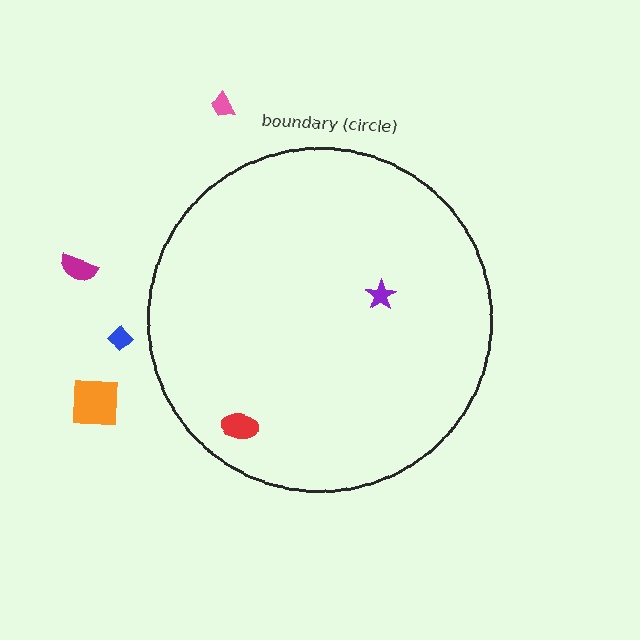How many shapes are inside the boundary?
2 inside, 4 outside.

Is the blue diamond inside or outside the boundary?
Outside.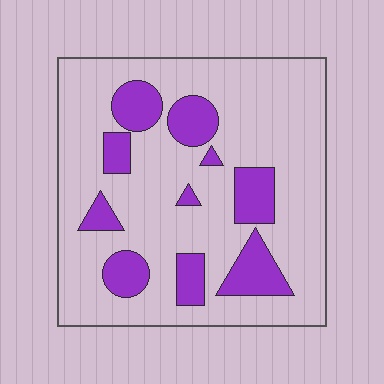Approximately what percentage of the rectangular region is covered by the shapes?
Approximately 20%.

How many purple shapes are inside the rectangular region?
10.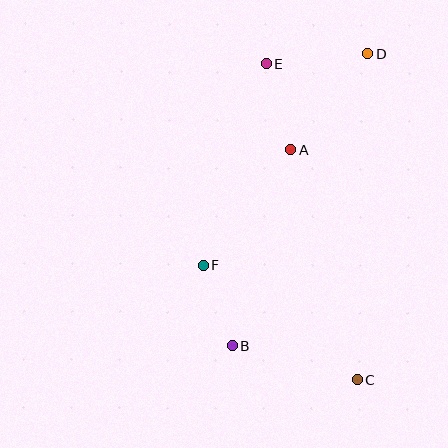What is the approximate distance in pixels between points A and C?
The distance between A and C is approximately 239 pixels.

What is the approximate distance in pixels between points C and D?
The distance between C and D is approximately 326 pixels.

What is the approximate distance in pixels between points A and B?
The distance between A and B is approximately 204 pixels.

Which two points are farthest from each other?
Points C and E are farthest from each other.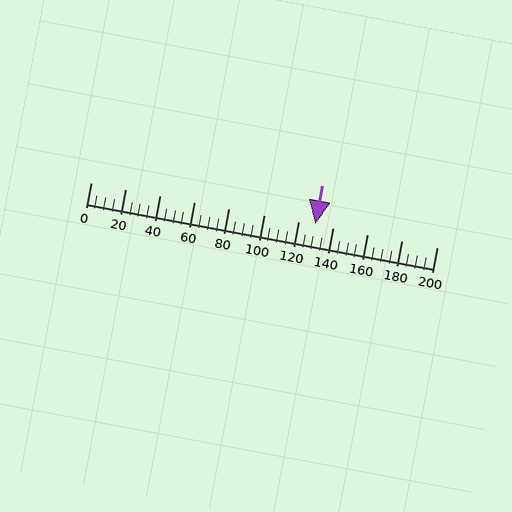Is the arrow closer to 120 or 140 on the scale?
The arrow is closer to 140.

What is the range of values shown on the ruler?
The ruler shows values from 0 to 200.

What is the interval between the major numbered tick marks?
The major tick marks are spaced 20 units apart.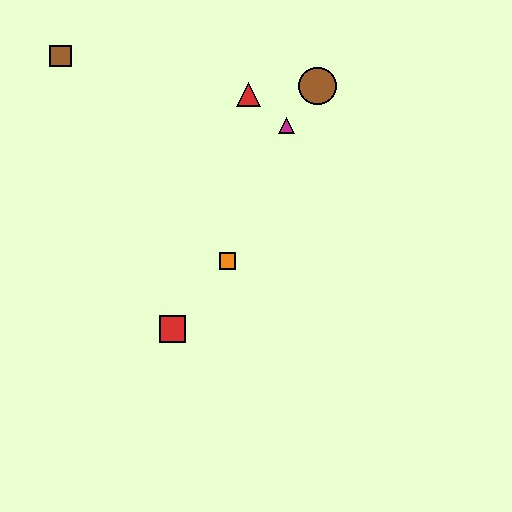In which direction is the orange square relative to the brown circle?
The orange square is below the brown circle.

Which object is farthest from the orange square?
The brown square is farthest from the orange square.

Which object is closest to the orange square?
The red square is closest to the orange square.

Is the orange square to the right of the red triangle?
No